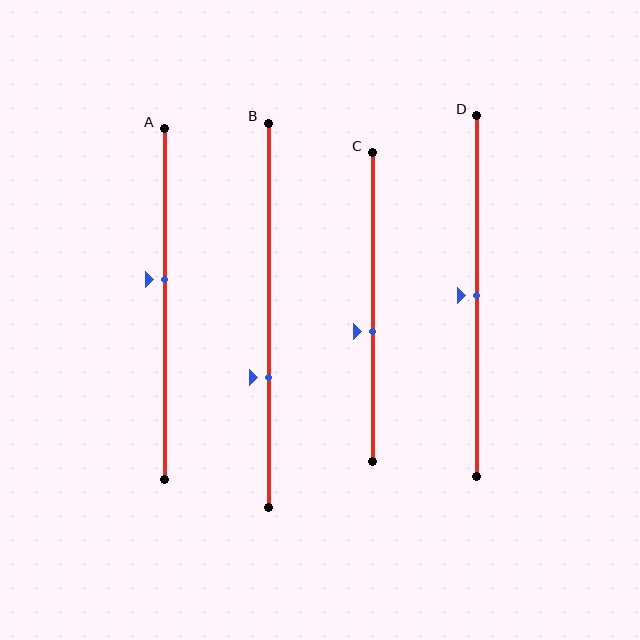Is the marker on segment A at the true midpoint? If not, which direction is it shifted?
No, the marker on segment A is shifted upward by about 7% of the segment length.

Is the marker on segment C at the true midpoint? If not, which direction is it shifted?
No, the marker on segment C is shifted downward by about 8% of the segment length.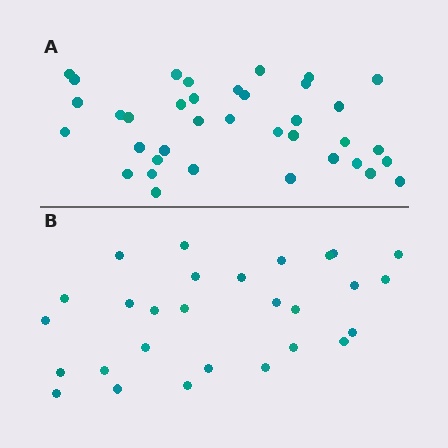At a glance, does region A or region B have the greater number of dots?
Region A (the top region) has more dots.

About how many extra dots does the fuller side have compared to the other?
Region A has roughly 8 or so more dots than region B.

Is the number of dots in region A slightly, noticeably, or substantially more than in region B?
Region A has noticeably more, but not dramatically so. The ratio is roughly 1.3 to 1.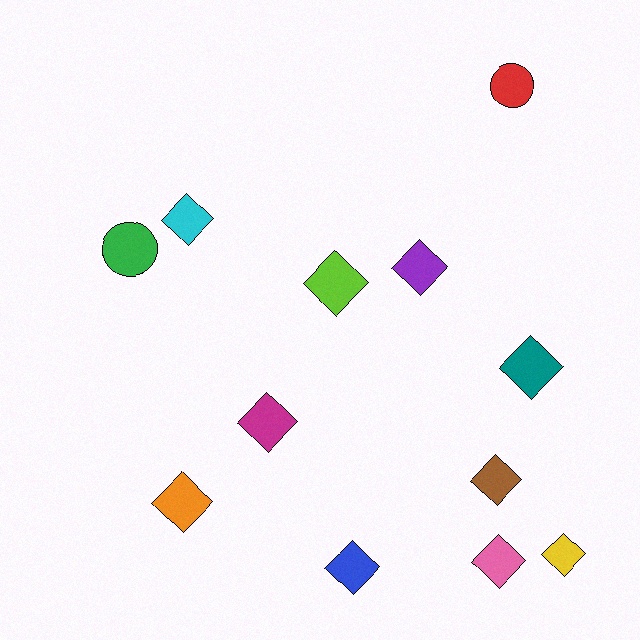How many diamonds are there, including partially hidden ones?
There are 10 diamonds.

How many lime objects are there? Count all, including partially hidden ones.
There is 1 lime object.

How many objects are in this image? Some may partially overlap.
There are 12 objects.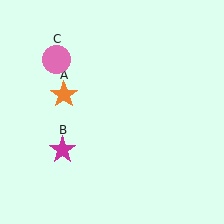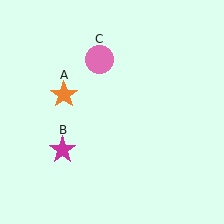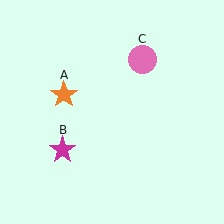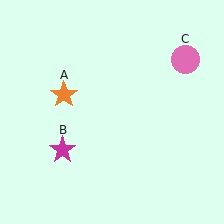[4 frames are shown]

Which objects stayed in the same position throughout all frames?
Orange star (object A) and magenta star (object B) remained stationary.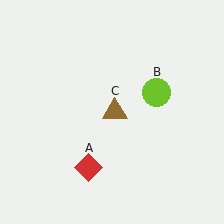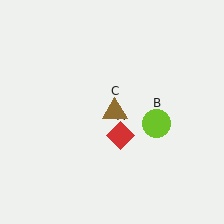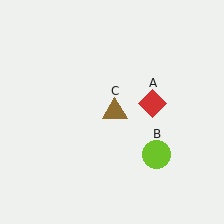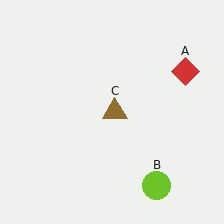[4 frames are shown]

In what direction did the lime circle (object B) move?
The lime circle (object B) moved down.